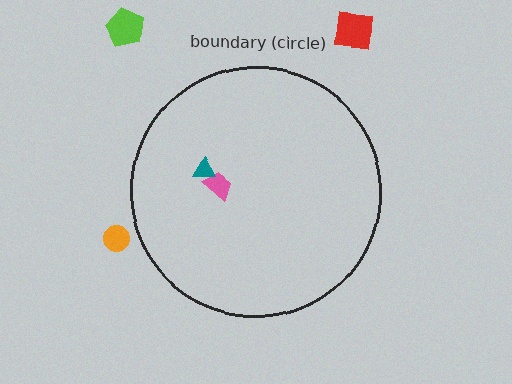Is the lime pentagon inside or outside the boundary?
Outside.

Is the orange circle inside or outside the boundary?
Outside.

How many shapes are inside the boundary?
2 inside, 3 outside.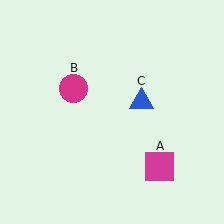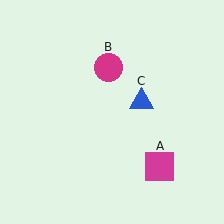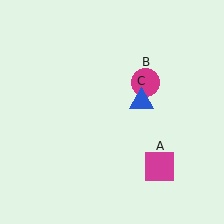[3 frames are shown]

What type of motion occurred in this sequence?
The magenta circle (object B) rotated clockwise around the center of the scene.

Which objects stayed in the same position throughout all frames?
Magenta square (object A) and blue triangle (object C) remained stationary.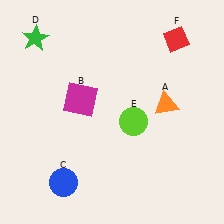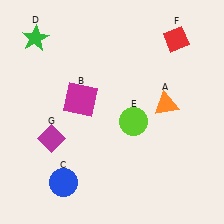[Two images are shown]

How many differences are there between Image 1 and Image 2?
There is 1 difference between the two images.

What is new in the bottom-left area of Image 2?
A magenta diamond (G) was added in the bottom-left area of Image 2.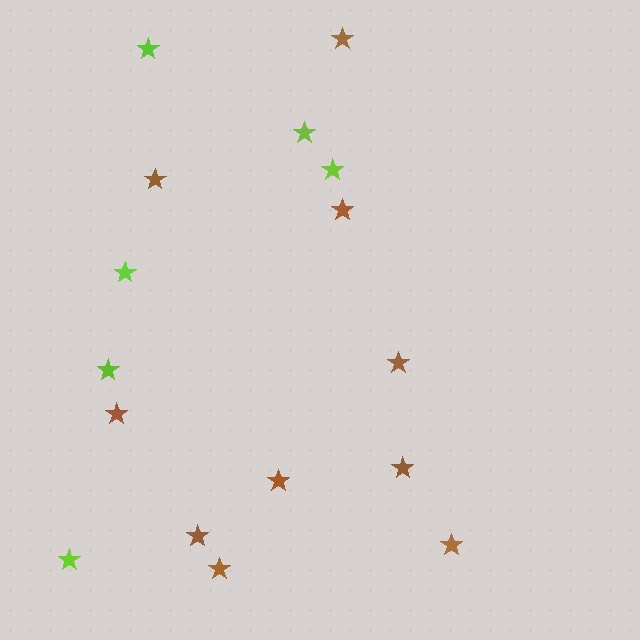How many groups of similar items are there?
There are 2 groups: one group of brown stars (10) and one group of lime stars (6).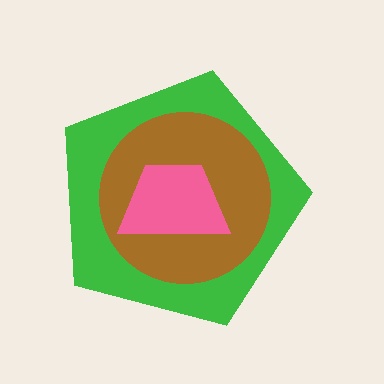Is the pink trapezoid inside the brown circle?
Yes.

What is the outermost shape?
The green pentagon.